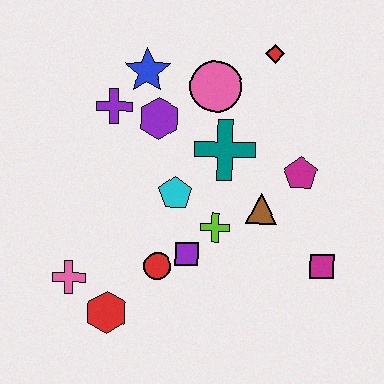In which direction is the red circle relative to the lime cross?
The red circle is to the left of the lime cross.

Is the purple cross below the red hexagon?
No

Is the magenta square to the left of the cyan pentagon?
No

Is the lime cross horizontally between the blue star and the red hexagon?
No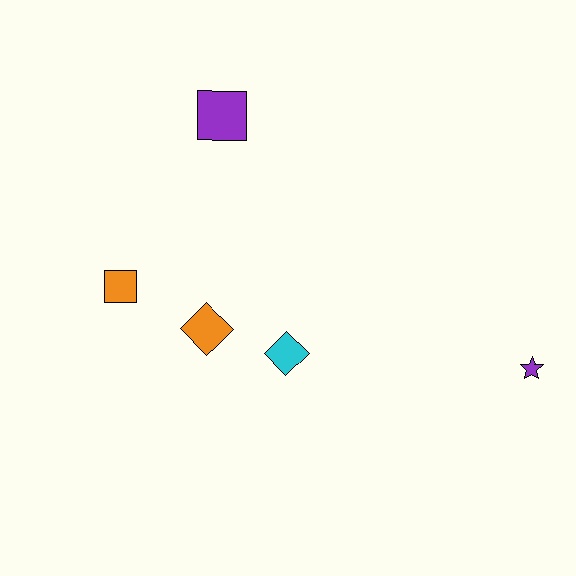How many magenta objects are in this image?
There are no magenta objects.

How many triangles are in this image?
There are no triangles.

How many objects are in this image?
There are 5 objects.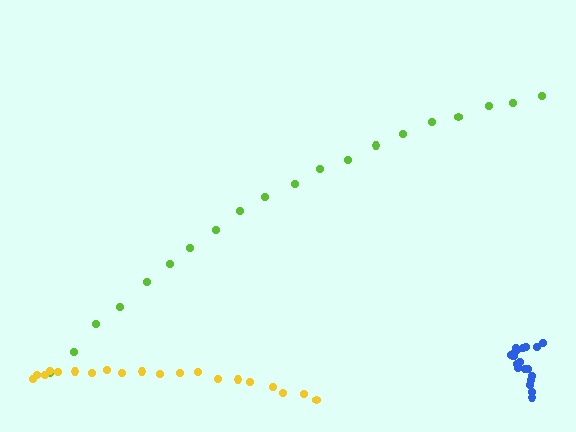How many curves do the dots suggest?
There are 3 distinct paths.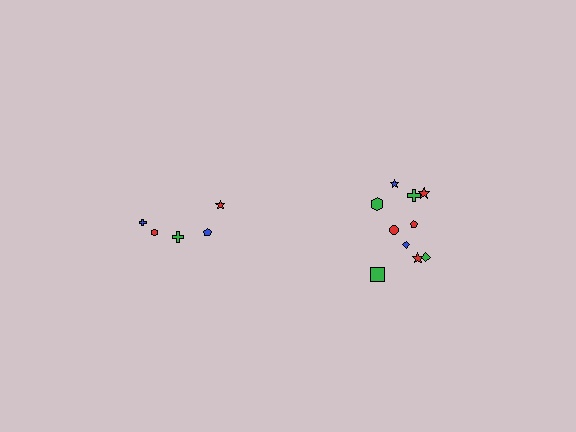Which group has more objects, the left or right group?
The right group.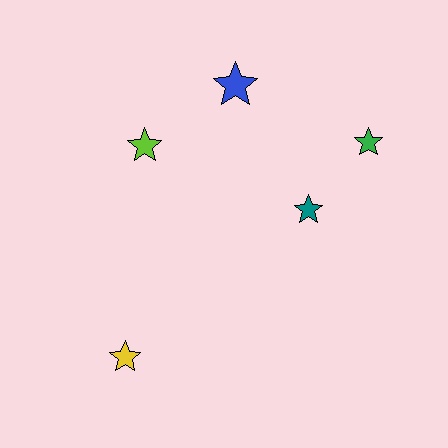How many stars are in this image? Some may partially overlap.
There are 5 stars.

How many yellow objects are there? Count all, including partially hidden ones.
There is 1 yellow object.